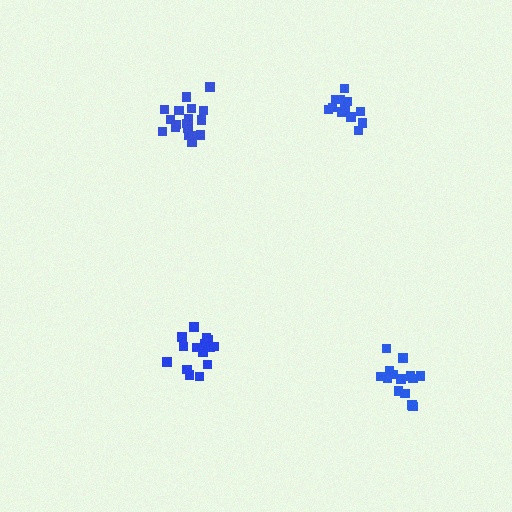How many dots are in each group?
Group 1: 16 dots, Group 2: 12 dots, Group 3: 14 dots, Group 4: 18 dots (60 total).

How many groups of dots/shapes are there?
There are 4 groups.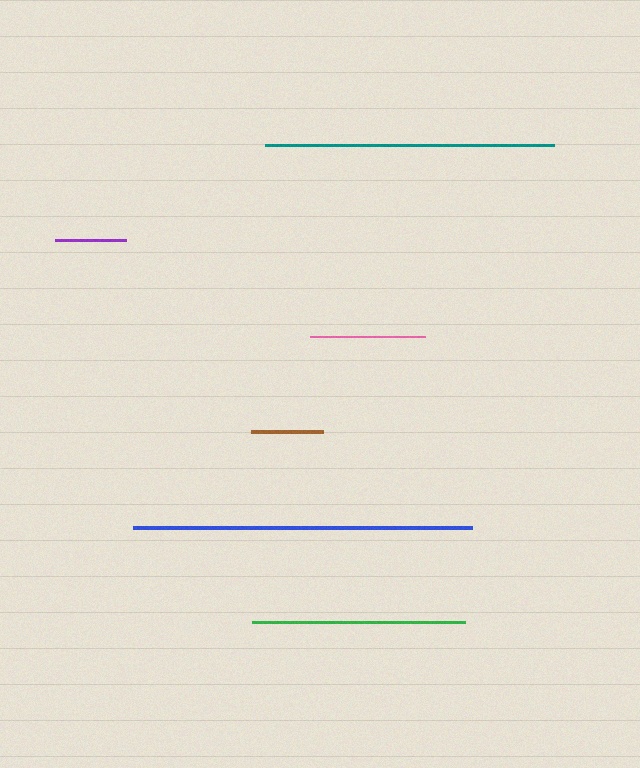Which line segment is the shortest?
The purple line is the shortest at approximately 70 pixels.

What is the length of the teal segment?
The teal segment is approximately 289 pixels long.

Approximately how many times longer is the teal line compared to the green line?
The teal line is approximately 1.4 times the length of the green line.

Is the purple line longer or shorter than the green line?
The green line is longer than the purple line.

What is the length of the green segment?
The green segment is approximately 214 pixels long.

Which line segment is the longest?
The blue line is the longest at approximately 339 pixels.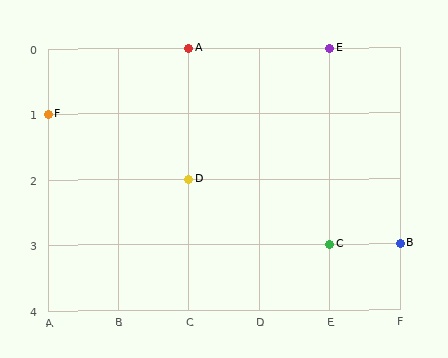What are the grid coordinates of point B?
Point B is at grid coordinates (F, 3).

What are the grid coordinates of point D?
Point D is at grid coordinates (C, 2).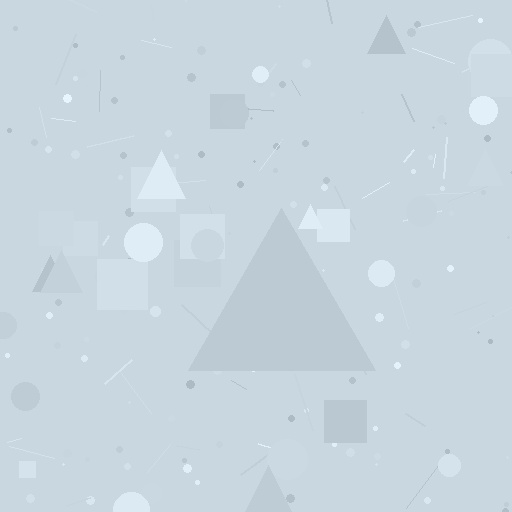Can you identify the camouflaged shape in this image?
The camouflaged shape is a triangle.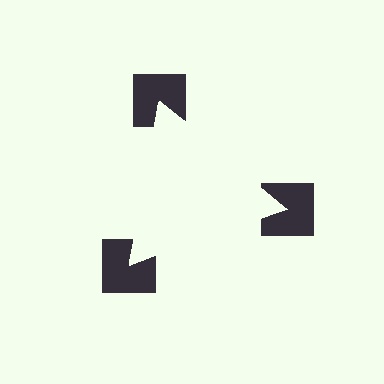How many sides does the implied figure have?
3 sides.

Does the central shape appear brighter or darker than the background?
It typically appears slightly brighter than the background, even though no actual brightness change is drawn.